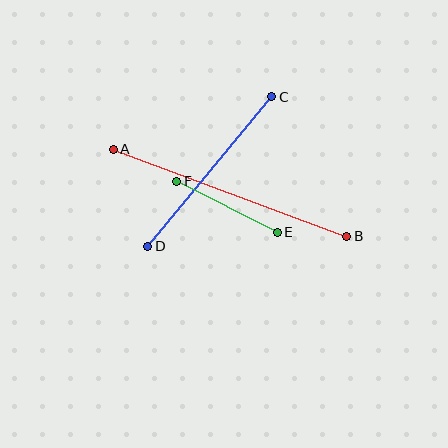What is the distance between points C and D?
The distance is approximately 195 pixels.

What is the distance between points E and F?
The distance is approximately 113 pixels.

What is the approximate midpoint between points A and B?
The midpoint is at approximately (230, 193) pixels.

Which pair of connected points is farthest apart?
Points A and B are farthest apart.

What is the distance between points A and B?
The distance is approximately 250 pixels.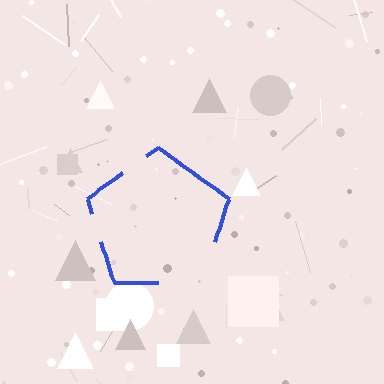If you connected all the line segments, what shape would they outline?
They would outline a pentagon.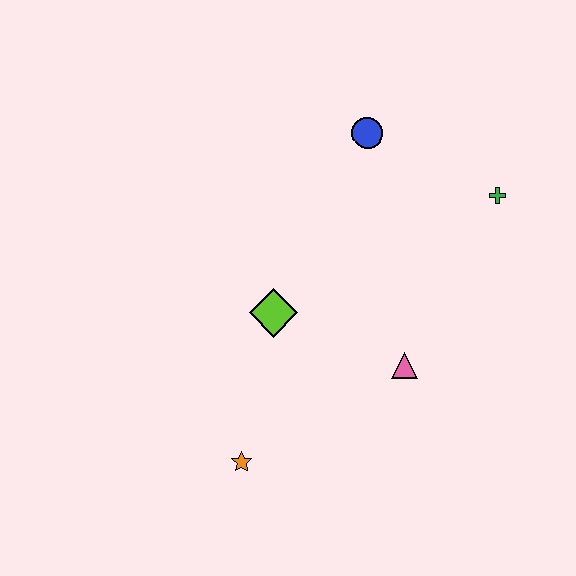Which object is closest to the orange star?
The lime diamond is closest to the orange star.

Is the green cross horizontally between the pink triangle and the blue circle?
No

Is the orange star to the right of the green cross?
No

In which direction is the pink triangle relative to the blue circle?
The pink triangle is below the blue circle.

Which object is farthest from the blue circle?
The orange star is farthest from the blue circle.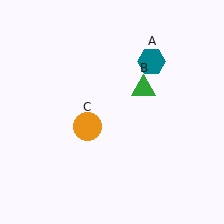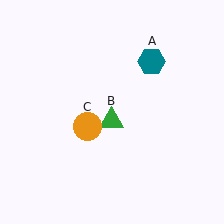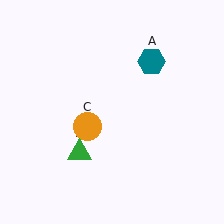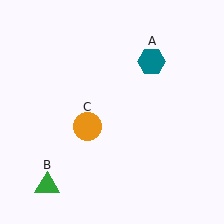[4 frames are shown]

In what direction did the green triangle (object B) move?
The green triangle (object B) moved down and to the left.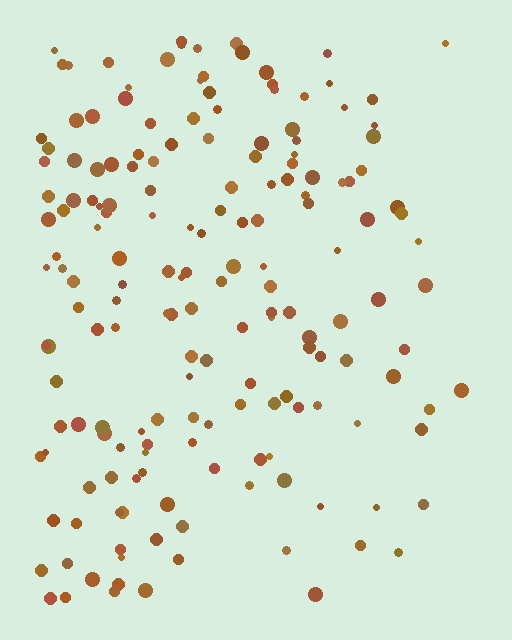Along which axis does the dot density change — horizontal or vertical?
Horizontal.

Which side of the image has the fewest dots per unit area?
The right.